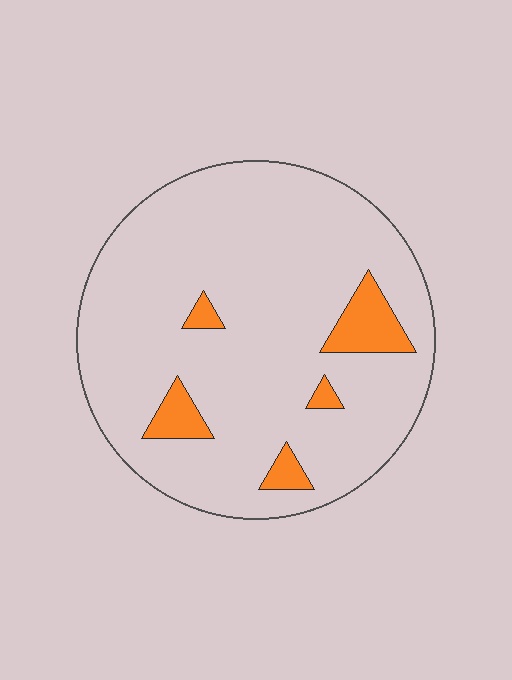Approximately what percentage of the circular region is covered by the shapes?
Approximately 10%.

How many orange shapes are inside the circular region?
5.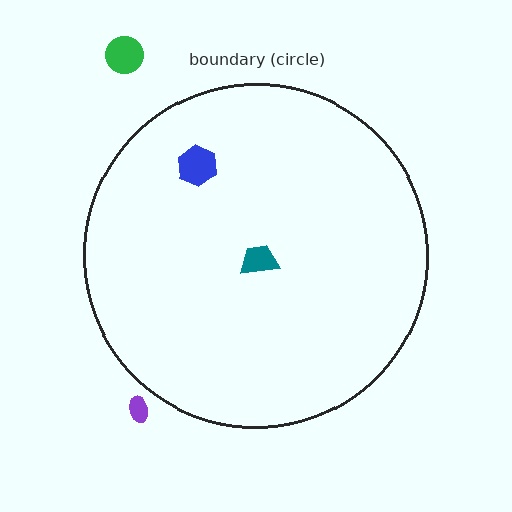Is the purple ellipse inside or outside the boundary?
Outside.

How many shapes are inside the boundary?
2 inside, 2 outside.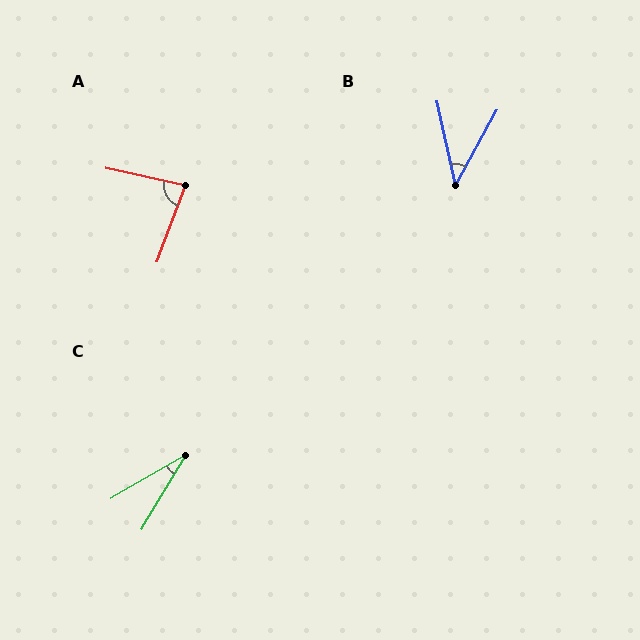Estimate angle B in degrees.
Approximately 41 degrees.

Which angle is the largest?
A, at approximately 82 degrees.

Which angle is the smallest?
C, at approximately 29 degrees.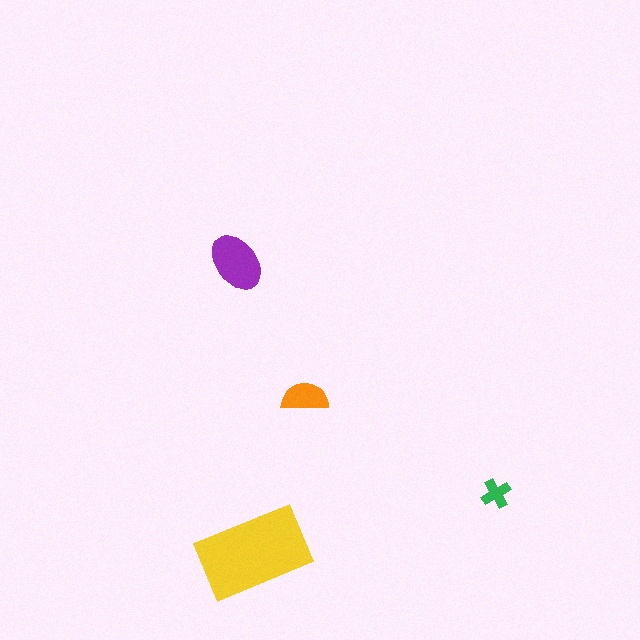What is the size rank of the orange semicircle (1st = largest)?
3rd.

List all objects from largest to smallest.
The yellow rectangle, the purple ellipse, the orange semicircle, the green cross.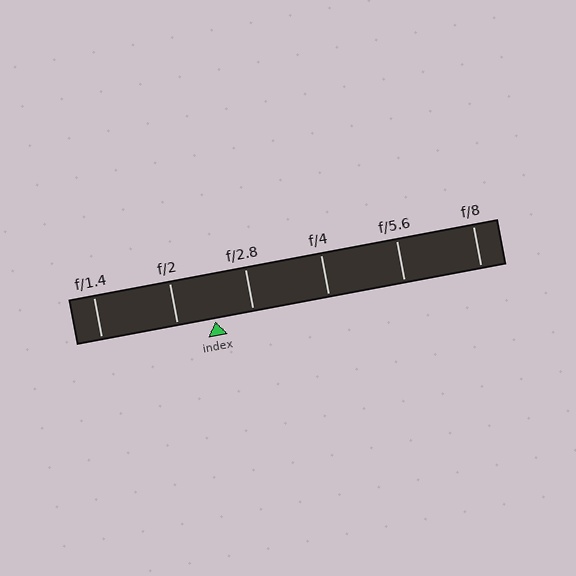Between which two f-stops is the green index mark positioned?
The index mark is between f/2 and f/2.8.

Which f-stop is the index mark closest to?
The index mark is closest to f/2.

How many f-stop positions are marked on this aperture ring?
There are 6 f-stop positions marked.